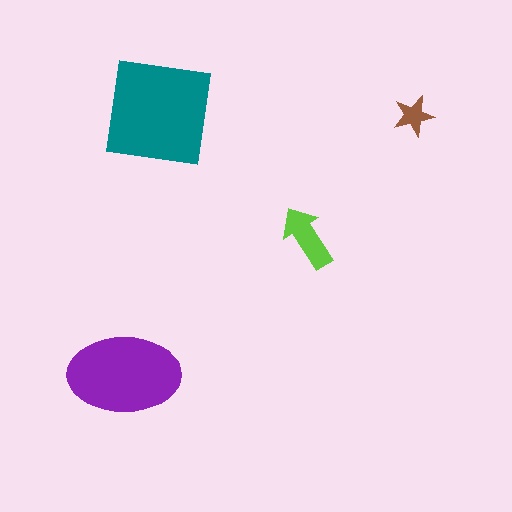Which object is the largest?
The teal square.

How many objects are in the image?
There are 4 objects in the image.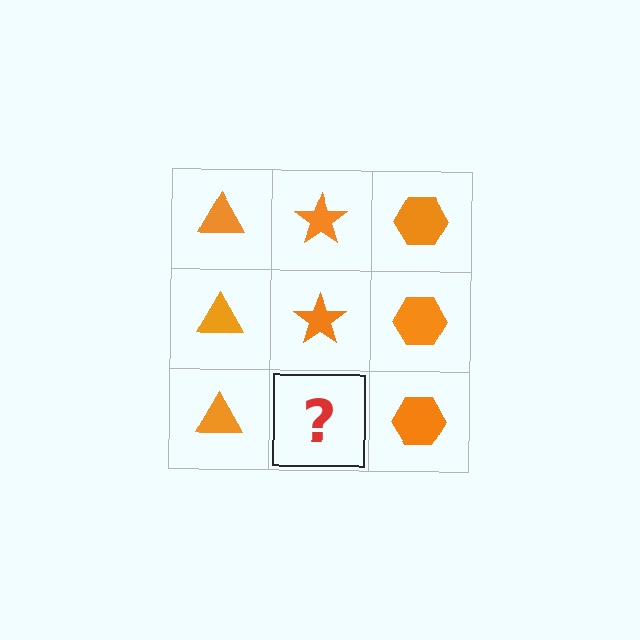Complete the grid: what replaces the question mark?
The question mark should be replaced with an orange star.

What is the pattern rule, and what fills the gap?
The rule is that each column has a consistent shape. The gap should be filled with an orange star.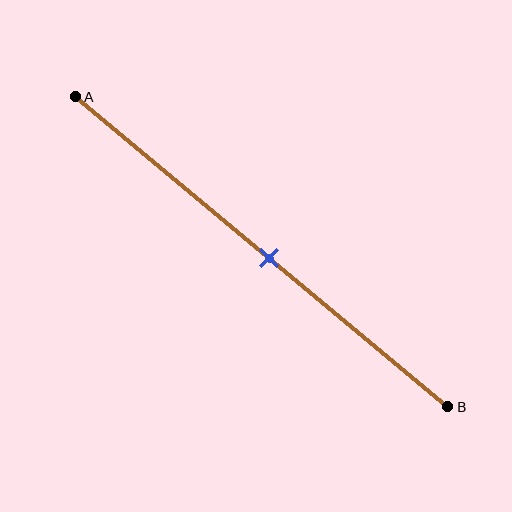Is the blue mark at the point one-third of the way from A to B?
No, the mark is at about 50% from A, not at the 33% one-third point.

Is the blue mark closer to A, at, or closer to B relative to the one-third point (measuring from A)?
The blue mark is closer to point B than the one-third point of segment AB.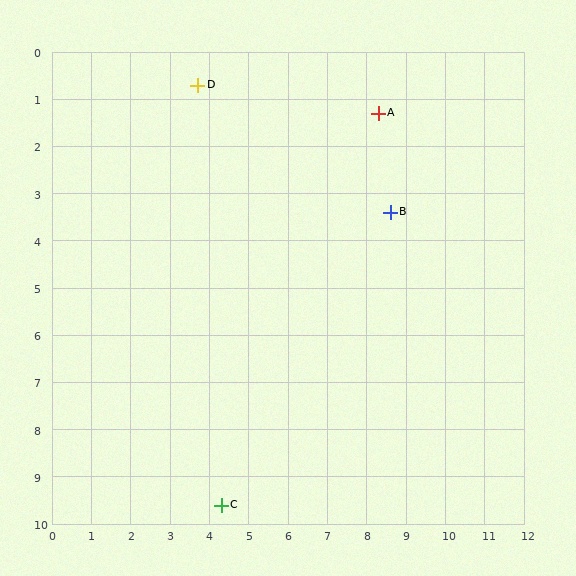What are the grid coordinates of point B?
Point B is at approximately (8.6, 3.4).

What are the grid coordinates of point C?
Point C is at approximately (4.3, 9.6).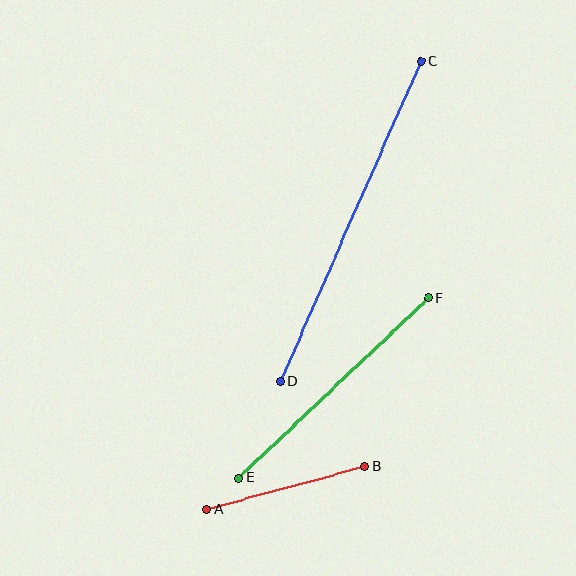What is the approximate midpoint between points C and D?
The midpoint is at approximately (351, 221) pixels.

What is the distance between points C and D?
The distance is approximately 349 pixels.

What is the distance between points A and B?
The distance is approximately 163 pixels.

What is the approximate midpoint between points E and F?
The midpoint is at approximately (334, 388) pixels.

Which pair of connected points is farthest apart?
Points C and D are farthest apart.